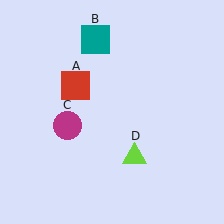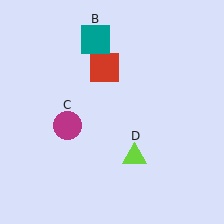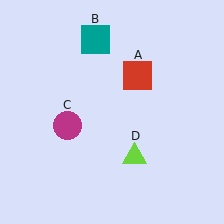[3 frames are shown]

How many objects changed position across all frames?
1 object changed position: red square (object A).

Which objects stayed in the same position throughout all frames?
Teal square (object B) and magenta circle (object C) and lime triangle (object D) remained stationary.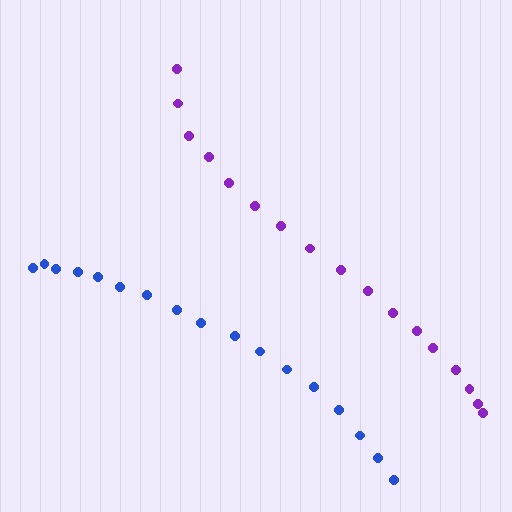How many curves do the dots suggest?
There are 2 distinct paths.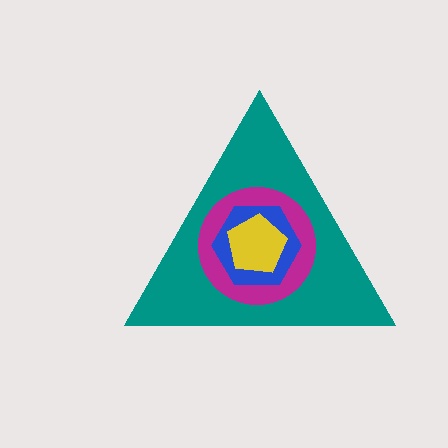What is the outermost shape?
The teal triangle.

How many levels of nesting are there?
4.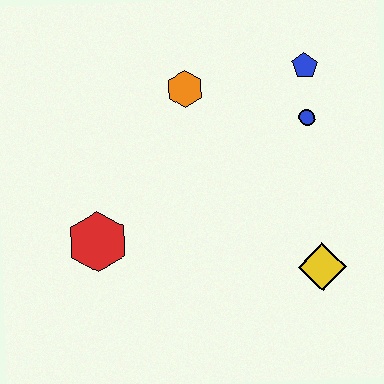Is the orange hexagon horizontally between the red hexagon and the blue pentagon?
Yes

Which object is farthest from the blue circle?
The red hexagon is farthest from the blue circle.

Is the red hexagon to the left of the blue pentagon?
Yes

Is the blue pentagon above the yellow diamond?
Yes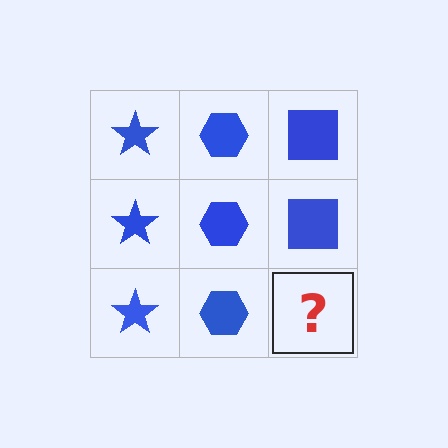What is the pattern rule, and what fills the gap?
The rule is that each column has a consistent shape. The gap should be filled with a blue square.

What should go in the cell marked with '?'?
The missing cell should contain a blue square.